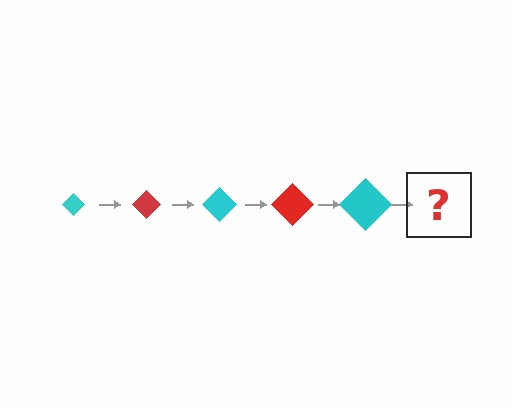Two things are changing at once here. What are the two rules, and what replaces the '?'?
The two rules are that the diamond grows larger each step and the color cycles through cyan and red. The '?' should be a red diamond, larger than the previous one.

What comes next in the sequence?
The next element should be a red diamond, larger than the previous one.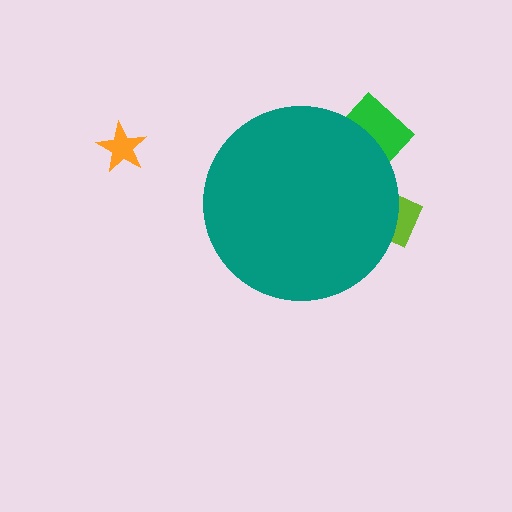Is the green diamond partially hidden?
Yes, the green diamond is partially hidden behind the teal circle.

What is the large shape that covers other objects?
A teal circle.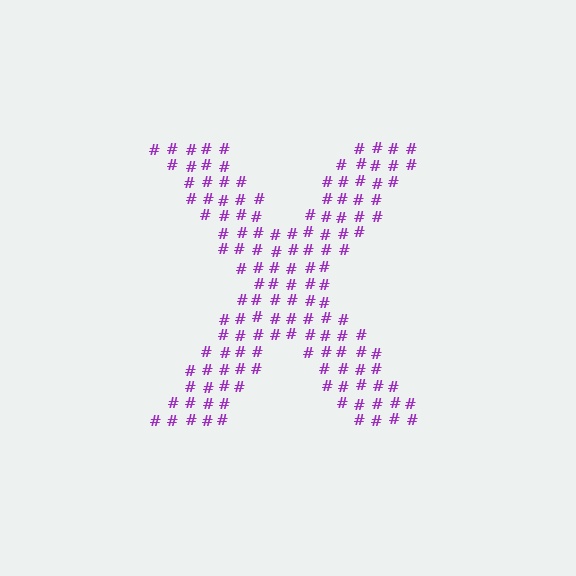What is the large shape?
The large shape is the letter X.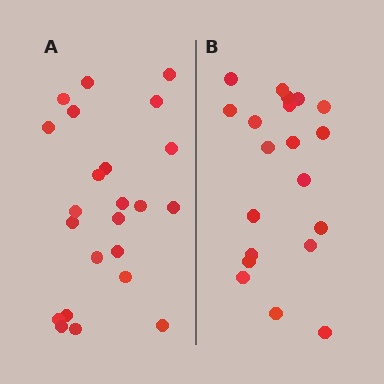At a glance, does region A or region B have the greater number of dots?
Region A (the left region) has more dots.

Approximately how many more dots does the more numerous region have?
Region A has just a few more — roughly 2 or 3 more dots than region B.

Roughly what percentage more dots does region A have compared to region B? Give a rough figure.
About 15% more.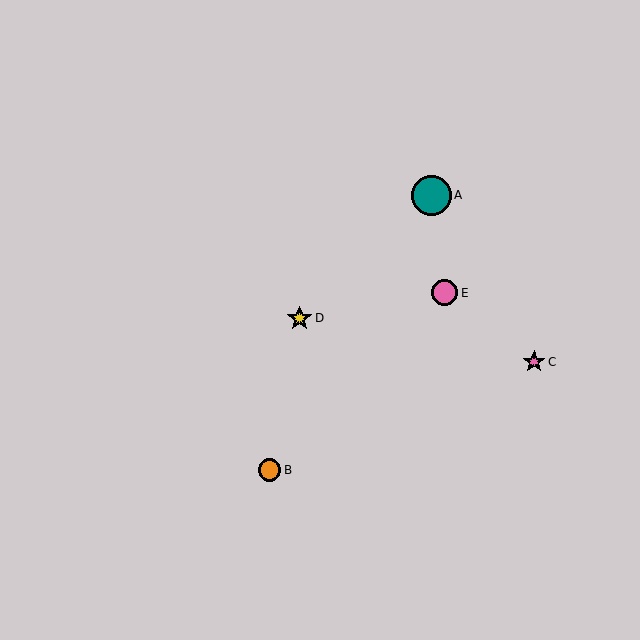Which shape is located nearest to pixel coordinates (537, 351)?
The pink star (labeled C) at (534, 362) is nearest to that location.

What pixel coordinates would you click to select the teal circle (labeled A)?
Click at (432, 195) to select the teal circle A.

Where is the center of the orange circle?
The center of the orange circle is at (270, 470).